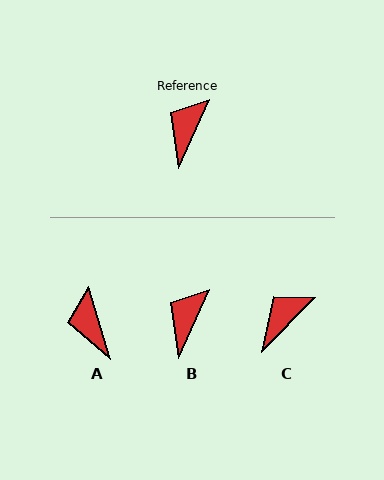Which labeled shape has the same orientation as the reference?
B.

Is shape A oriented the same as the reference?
No, it is off by about 41 degrees.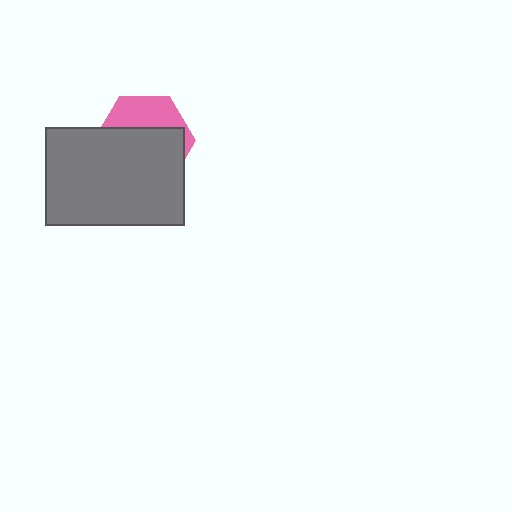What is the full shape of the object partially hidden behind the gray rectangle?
The partially hidden object is a pink hexagon.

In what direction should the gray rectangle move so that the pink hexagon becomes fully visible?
The gray rectangle should move down. That is the shortest direction to clear the overlap and leave the pink hexagon fully visible.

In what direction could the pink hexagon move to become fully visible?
The pink hexagon could move up. That would shift it out from behind the gray rectangle entirely.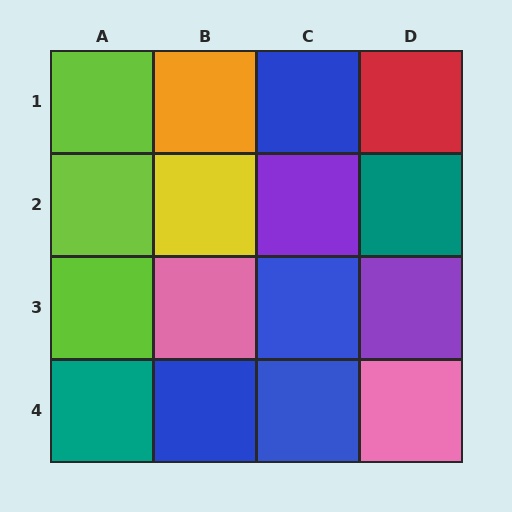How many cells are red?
1 cell is red.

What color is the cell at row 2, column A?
Lime.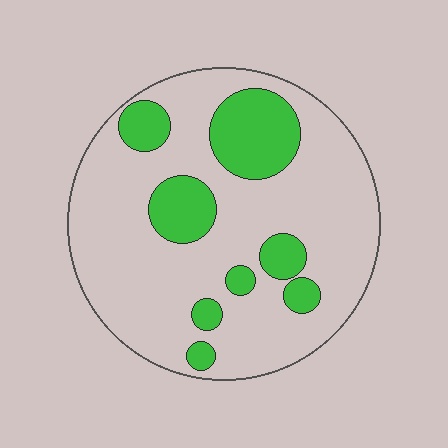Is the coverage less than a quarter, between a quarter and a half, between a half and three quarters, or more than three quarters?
Less than a quarter.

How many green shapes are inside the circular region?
8.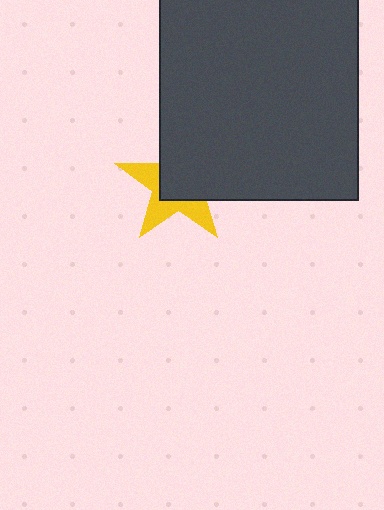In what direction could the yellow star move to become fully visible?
The yellow star could move toward the lower-left. That would shift it out from behind the dark gray rectangle entirely.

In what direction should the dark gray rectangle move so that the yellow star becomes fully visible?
The dark gray rectangle should move toward the upper-right. That is the shortest direction to clear the overlap and leave the yellow star fully visible.